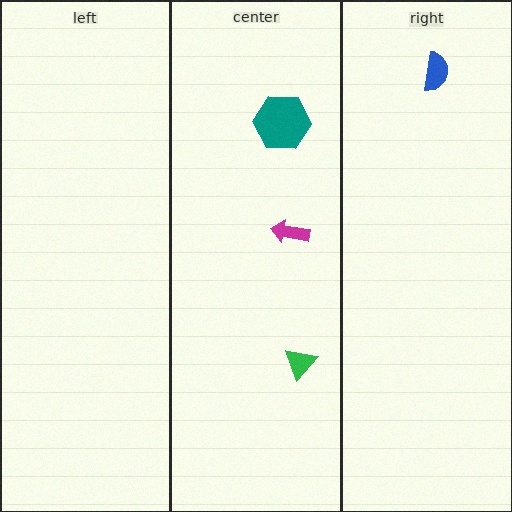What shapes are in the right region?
The blue semicircle.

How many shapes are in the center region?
3.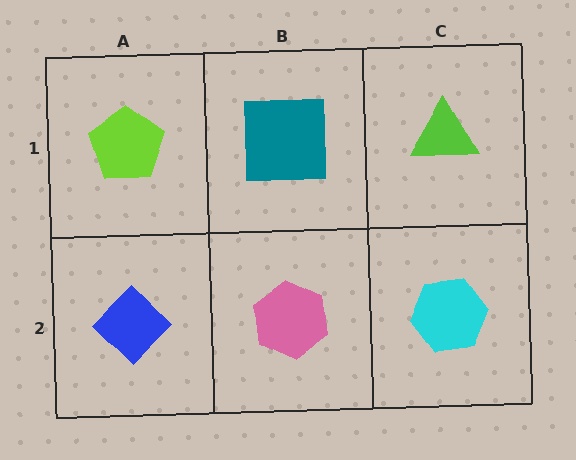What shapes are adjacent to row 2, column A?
A lime pentagon (row 1, column A), a pink hexagon (row 2, column B).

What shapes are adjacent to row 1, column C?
A cyan hexagon (row 2, column C), a teal square (row 1, column B).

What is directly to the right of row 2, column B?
A cyan hexagon.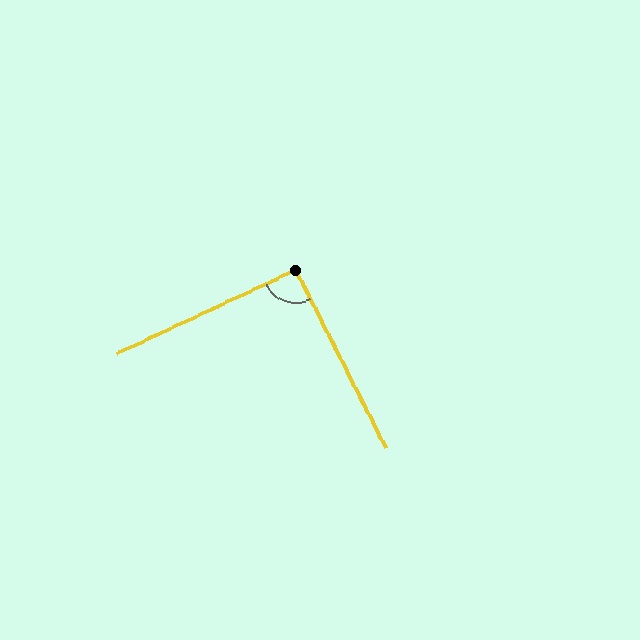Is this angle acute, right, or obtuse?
It is approximately a right angle.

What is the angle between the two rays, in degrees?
Approximately 92 degrees.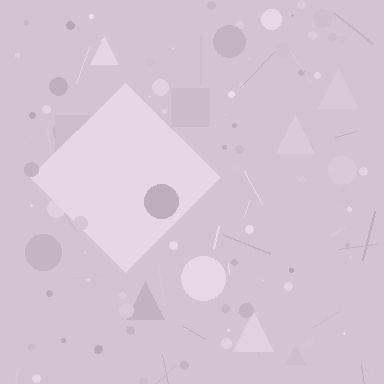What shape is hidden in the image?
A diamond is hidden in the image.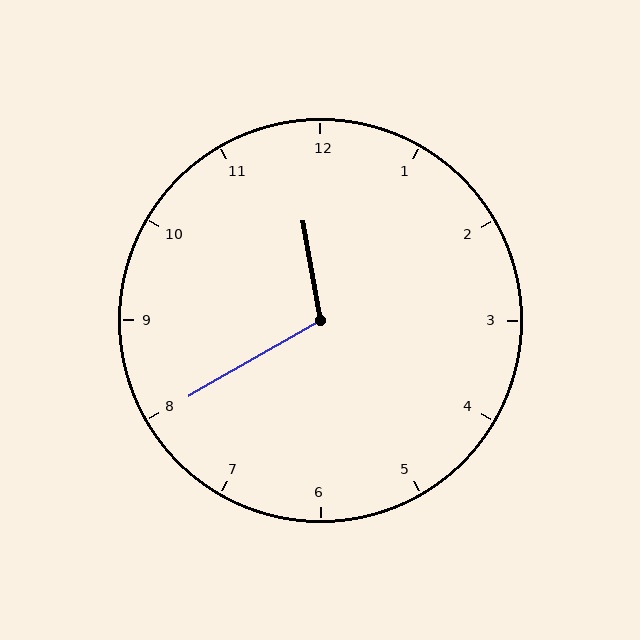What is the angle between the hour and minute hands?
Approximately 110 degrees.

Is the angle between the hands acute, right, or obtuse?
It is obtuse.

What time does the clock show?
11:40.